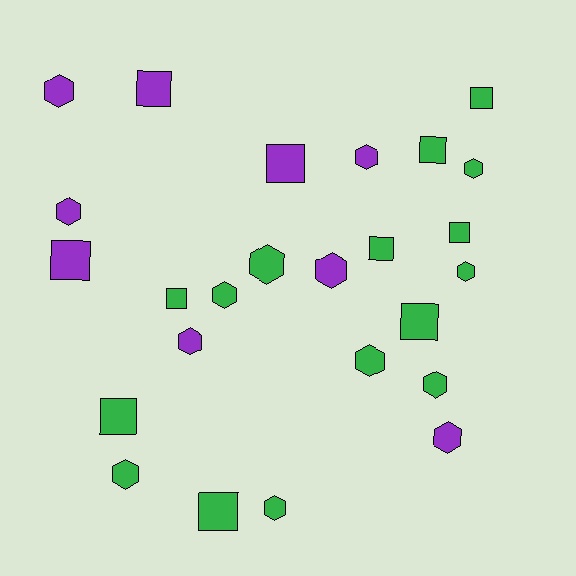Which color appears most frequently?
Green, with 16 objects.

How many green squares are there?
There are 8 green squares.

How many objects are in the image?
There are 25 objects.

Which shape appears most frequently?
Hexagon, with 14 objects.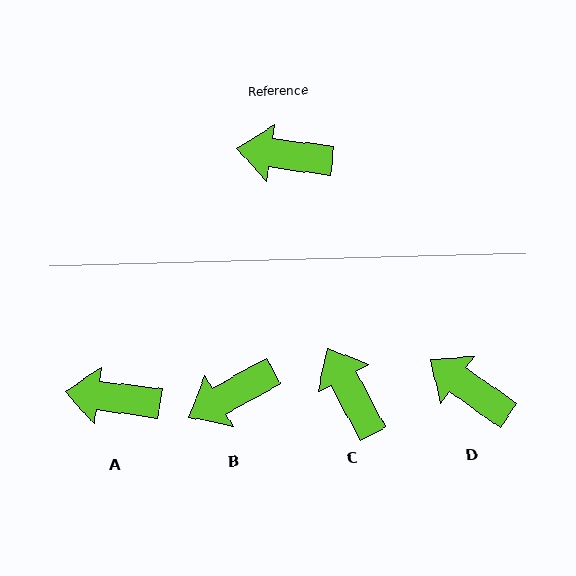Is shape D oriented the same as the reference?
No, it is off by about 28 degrees.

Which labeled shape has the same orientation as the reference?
A.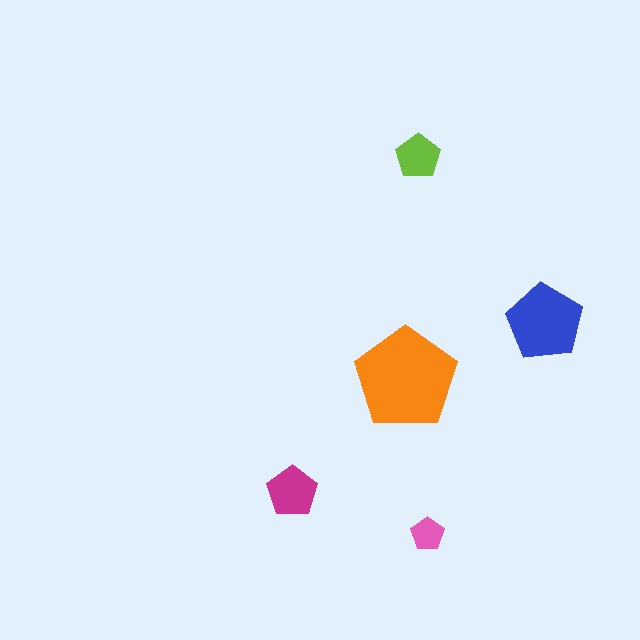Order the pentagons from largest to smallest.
the orange one, the blue one, the magenta one, the lime one, the pink one.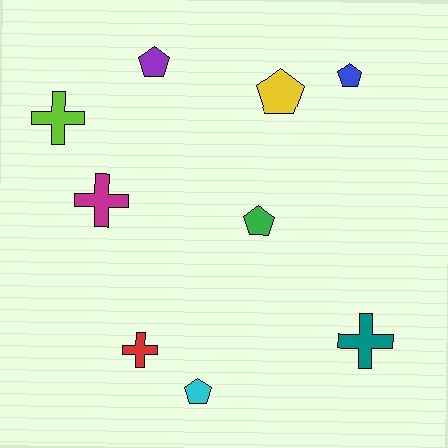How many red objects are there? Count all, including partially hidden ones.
There is 1 red object.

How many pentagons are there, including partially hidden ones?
There are 5 pentagons.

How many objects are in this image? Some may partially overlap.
There are 9 objects.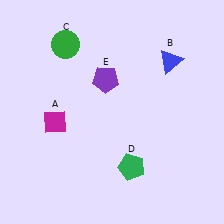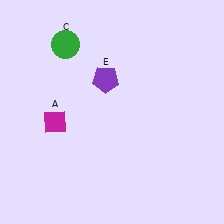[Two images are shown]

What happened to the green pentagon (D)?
The green pentagon (D) was removed in Image 2. It was in the bottom-right area of Image 1.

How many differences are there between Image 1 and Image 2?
There are 2 differences between the two images.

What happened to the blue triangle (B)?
The blue triangle (B) was removed in Image 2. It was in the top-right area of Image 1.